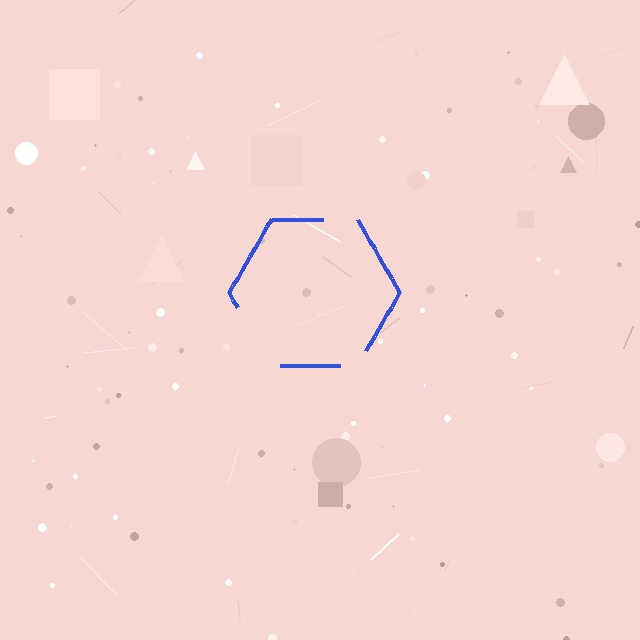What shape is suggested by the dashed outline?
The dashed outline suggests a hexagon.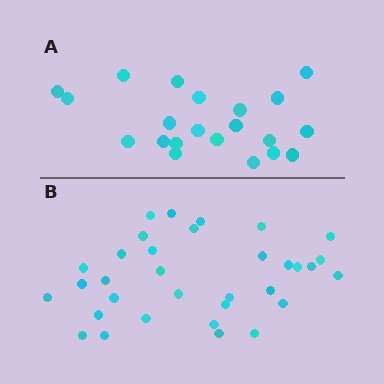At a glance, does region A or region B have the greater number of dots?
Region B (the bottom region) has more dots.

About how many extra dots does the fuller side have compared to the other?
Region B has roughly 12 or so more dots than region A.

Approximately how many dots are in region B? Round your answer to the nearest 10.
About 30 dots. (The exact count is 33, which rounds to 30.)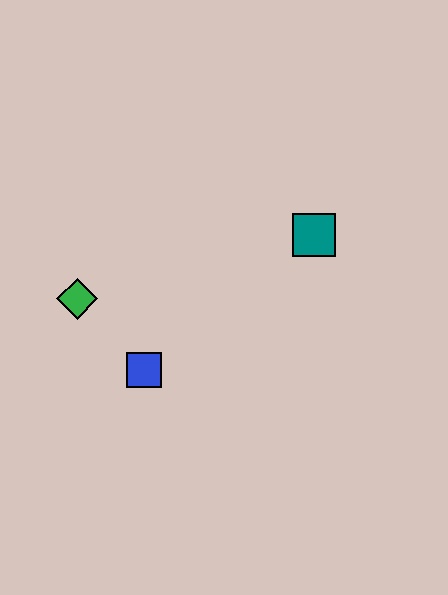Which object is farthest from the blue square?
The teal square is farthest from the blue square.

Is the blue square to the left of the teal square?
Yes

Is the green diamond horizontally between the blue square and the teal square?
No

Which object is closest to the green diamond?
The blue square is closest to the green diamond.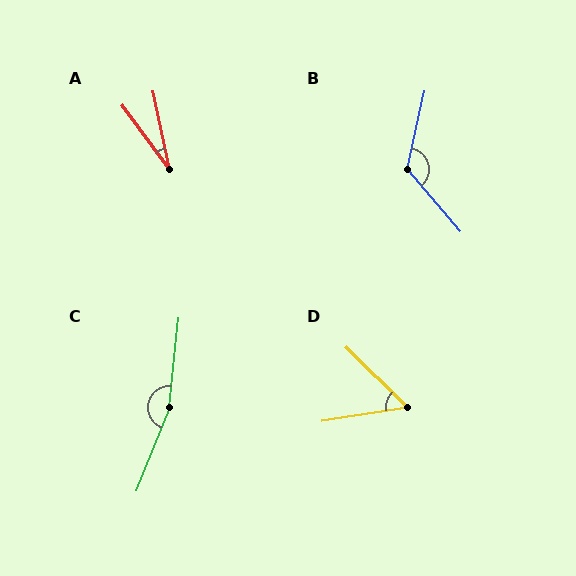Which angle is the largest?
C, at approximately 164 degrees.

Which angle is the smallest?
A, at approximately 25 degrees.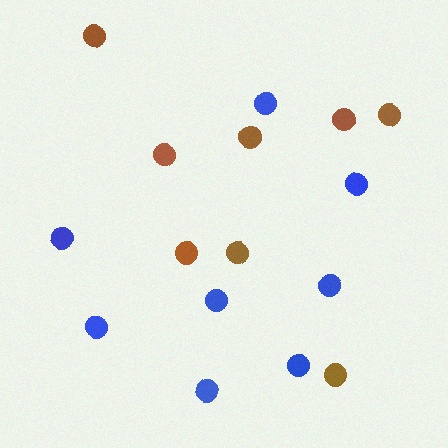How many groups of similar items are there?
There are 2 groups: one group of brown circles (8) and one group of blue circles (8).